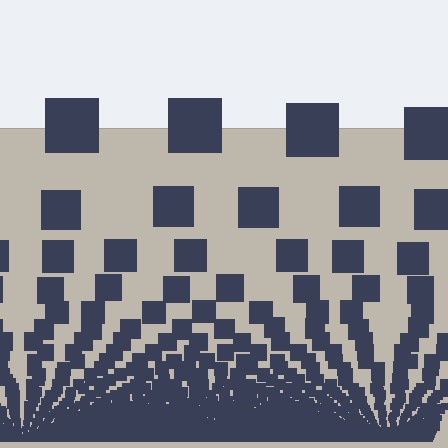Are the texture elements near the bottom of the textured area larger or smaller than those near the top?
Smaller. The gradient is inverted — elements near the bottom are smaller and denser.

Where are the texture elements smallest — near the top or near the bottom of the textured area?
Near the bottom.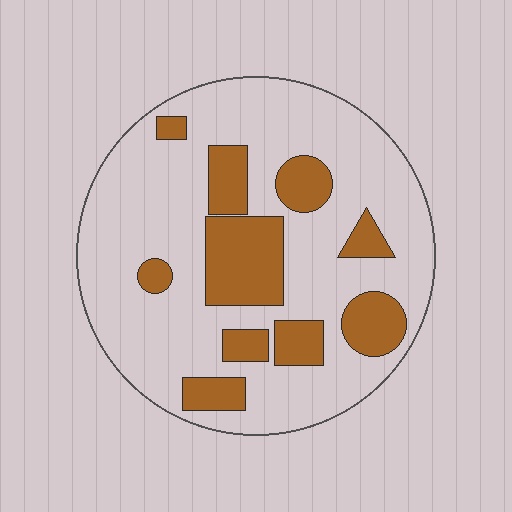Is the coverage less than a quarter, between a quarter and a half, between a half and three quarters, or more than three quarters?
Less than a quarter.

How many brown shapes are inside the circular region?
10.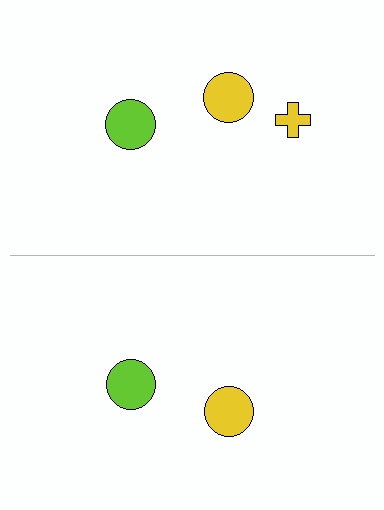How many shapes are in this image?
There are 5 shapes in this image.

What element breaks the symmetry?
A yellow cross is missing from the bottom side.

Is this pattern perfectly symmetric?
No, the pattern is not perfectly symmetric. A yellow cross is missing from the bottom side.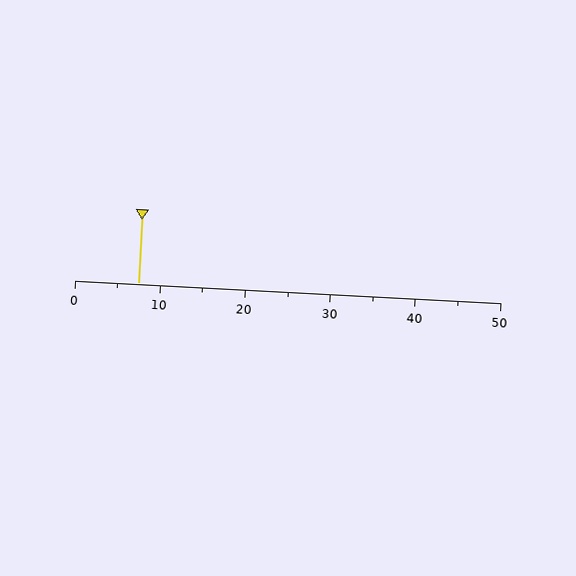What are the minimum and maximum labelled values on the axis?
The axis runs from 0 to 50.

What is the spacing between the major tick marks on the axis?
The major ticks are spaced 10 apart.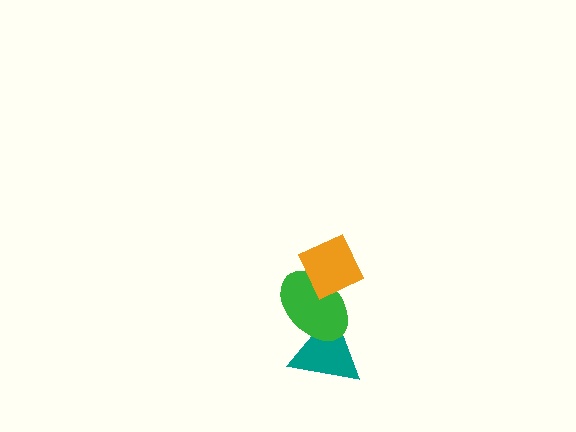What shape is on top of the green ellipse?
The orange diamond is on top of the green ellipse.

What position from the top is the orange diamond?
The orange diamond is 1st from the top.